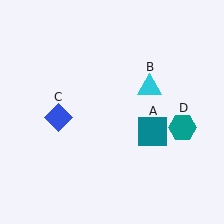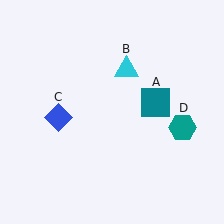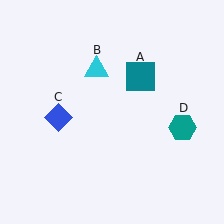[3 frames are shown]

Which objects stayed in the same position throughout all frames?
Blue diamond (object C) and teal hexagon (object D) remained stationary.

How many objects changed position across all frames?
2 objects changed position: teal square (object A), cyan triangle (object B).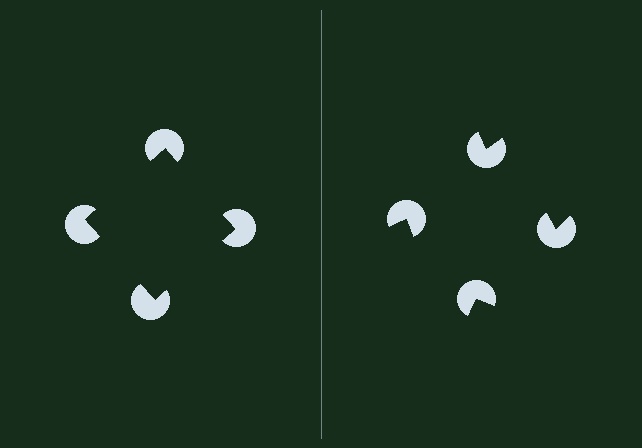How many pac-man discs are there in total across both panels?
8 — 4 on each side.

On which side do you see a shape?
An illusory square appears on the left side. On the right side the wedge cuts are rotated, so no coherent shape forms.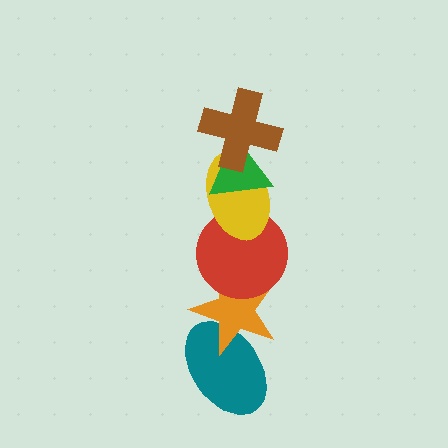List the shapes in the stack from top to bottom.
From top to bottom: the brown cross, the green triangle, the yellow ellipse, the red circle, the orange star, the teal ellipse.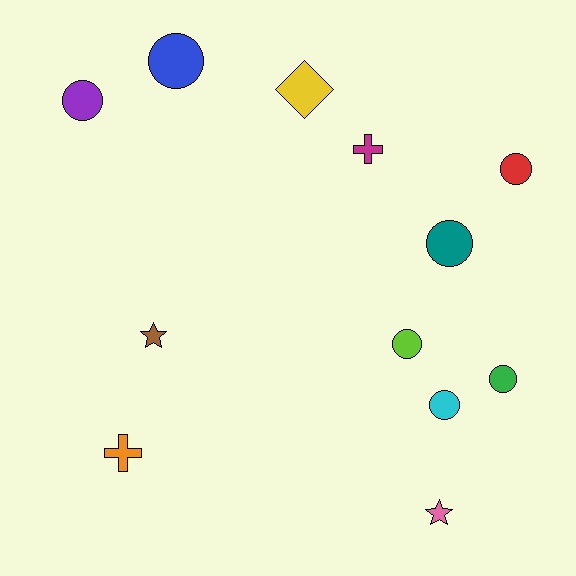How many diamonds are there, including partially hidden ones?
There is 1 diamond.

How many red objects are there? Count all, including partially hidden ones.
There is 1 red object.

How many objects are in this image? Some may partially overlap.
There are 12 objects.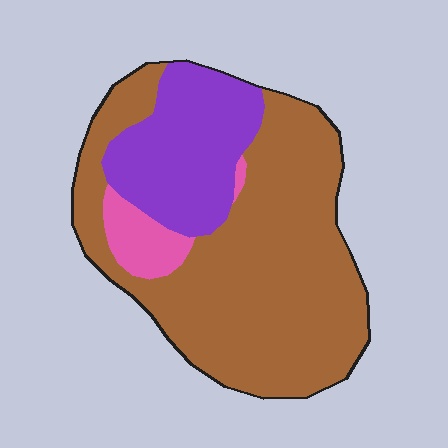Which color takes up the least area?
Pink, at roughly 5%.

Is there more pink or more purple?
Purple.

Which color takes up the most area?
Brown, at roughly 70%.